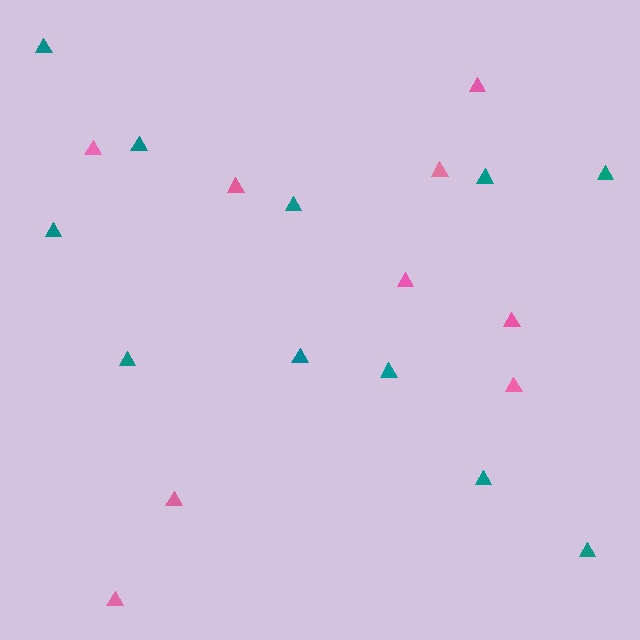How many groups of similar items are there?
There are 2 groups: one group of pink triangles (9) and one group of teal triangles (11).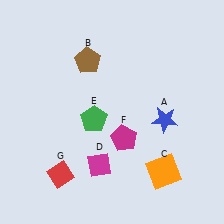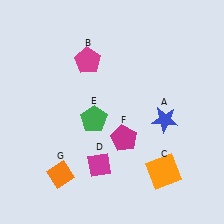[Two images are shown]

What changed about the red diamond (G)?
In Image 1, G is red. In Image 2, it changed to orange.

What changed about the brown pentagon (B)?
In Image 1, B is brown. In Image 2, it changed to magenta.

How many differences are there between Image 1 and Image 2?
There are 2 differences between the two images.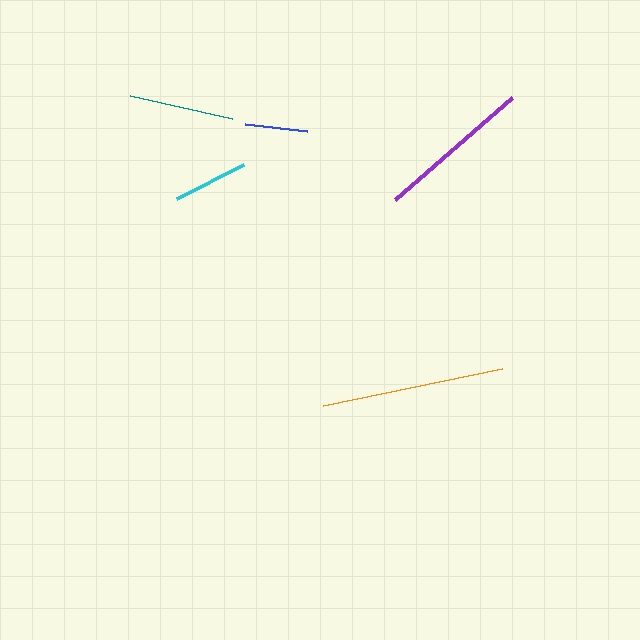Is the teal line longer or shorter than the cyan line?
The teal line is longer than the cyan line.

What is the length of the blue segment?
The blue segment is approximately 62 pixels long.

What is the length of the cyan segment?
The cyan segment is approximately 75 pixels long.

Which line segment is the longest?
The orange line is the longest at approximately 183 pixels.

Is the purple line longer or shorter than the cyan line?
The purple line is longer than the cyan line.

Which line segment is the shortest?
The blue line is the shortest at approximately 62 pixels.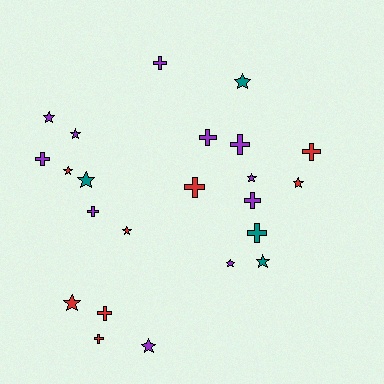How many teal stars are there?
There are 3 teal stars.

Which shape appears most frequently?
Star, with 12 objects.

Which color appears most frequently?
Purple, with 11 objects.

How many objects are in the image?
There are 23 objects.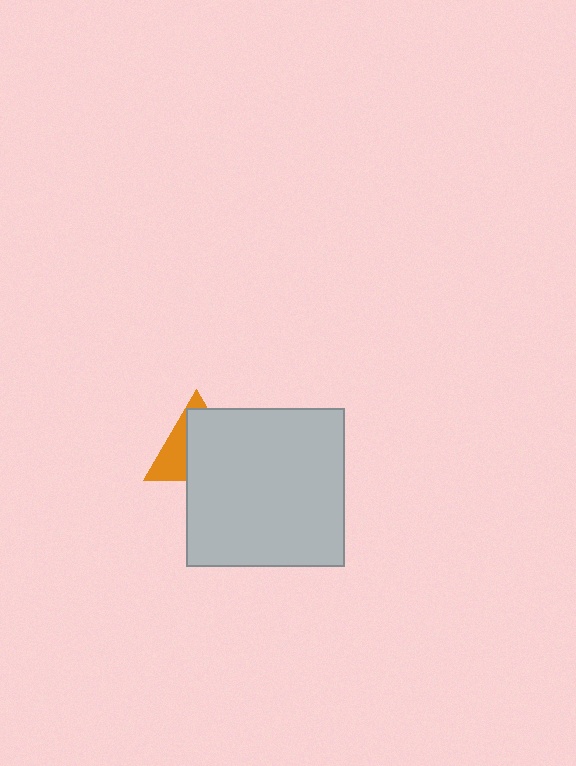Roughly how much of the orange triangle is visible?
A small part of it is visible (roughly 36%).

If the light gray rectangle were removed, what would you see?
You would see the complete orange triangle.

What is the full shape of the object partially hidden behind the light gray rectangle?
The partially hidden object is an orange triangle.